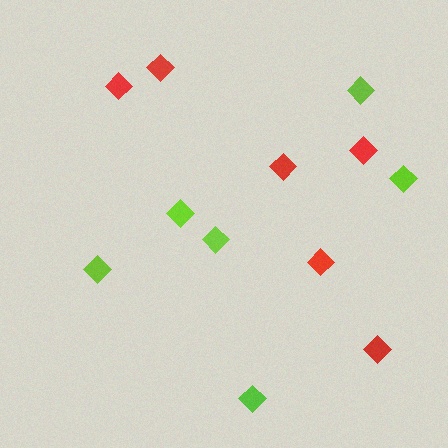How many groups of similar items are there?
There are 2 groups: one group of lime diamonds (6) and one group of red diamonds (6).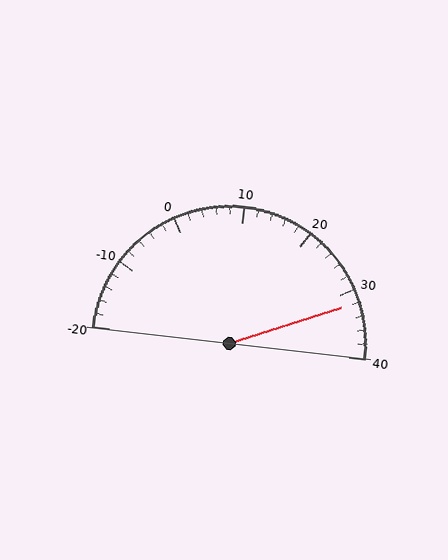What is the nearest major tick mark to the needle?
The nearest major tick mark is 30.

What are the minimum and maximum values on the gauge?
The gauge ranges from -20 to 40.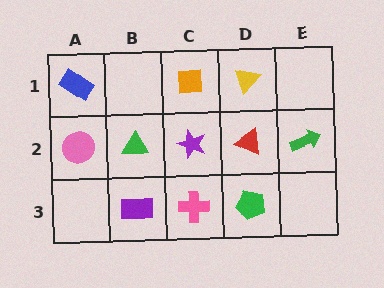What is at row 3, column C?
A pink cross.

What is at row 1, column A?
A blue rectangle.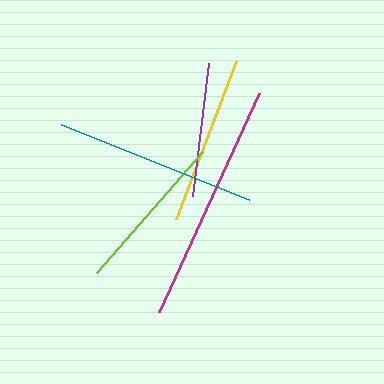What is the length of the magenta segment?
The magenta segment is approximately 241 pixels long.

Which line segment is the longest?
The magenta line is the longest at approximately 241 pixels.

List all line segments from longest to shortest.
From longest to shortest: magenta, teal, yellow, lime, purple.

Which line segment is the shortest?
The purple line is the shortest at approximately 134 pixels.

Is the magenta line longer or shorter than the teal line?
The magenta line is longer than the teal line.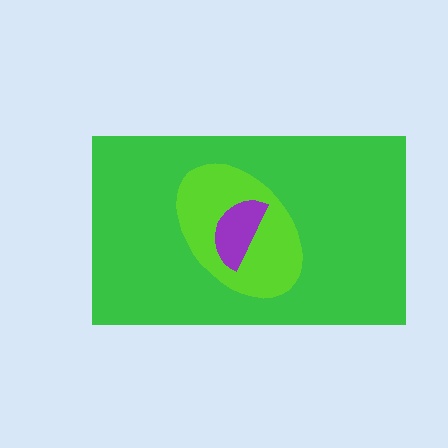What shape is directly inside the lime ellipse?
The purple semicircle.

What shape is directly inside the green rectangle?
The lime ellipse.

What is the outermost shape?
The green rectangle.